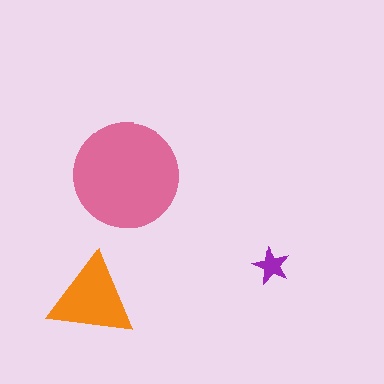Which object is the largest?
The pink circle.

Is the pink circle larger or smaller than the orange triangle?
Larger.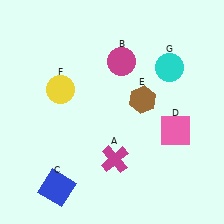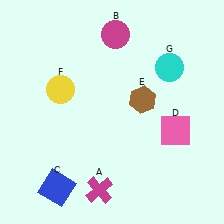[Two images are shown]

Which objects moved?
The objects that moved are: the magenta cross (A), the magenta circle (B).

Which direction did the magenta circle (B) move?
The magenta circle (B) moved up.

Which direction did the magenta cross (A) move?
The magenta cross (A) moved down.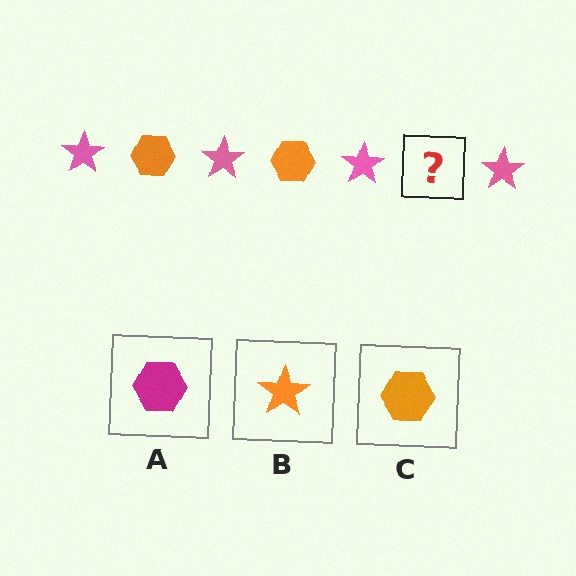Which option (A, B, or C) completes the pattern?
C.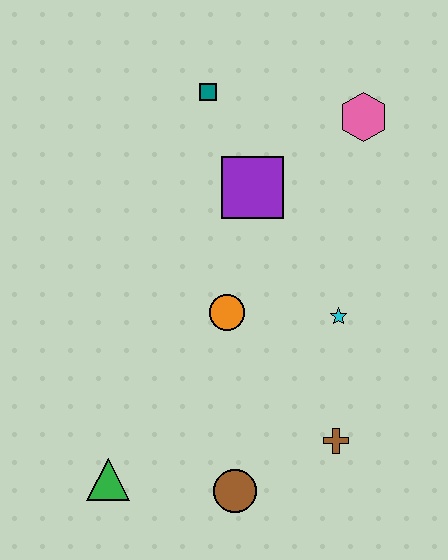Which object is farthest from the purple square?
The green triangle is farthest from the purple square.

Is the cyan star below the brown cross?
No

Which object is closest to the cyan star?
The orange circle is closest to the cyan star.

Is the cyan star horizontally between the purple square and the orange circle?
No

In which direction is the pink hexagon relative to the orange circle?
The pink hexagon is above the orange circle.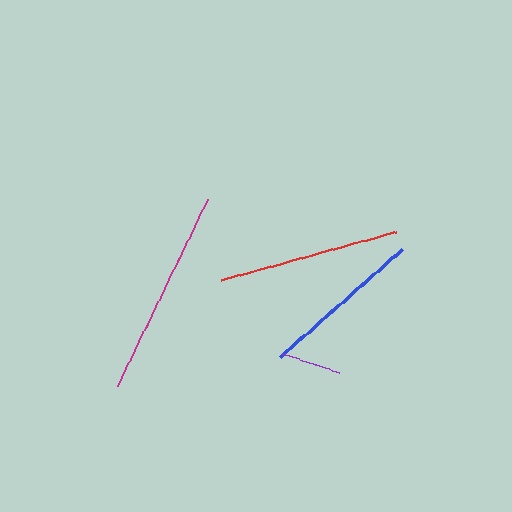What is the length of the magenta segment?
The magenta segment is approximately 207 pixels long.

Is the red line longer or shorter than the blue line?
The red line is longer than the blue line.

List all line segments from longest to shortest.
From longest to shortest: magenta, red, blue, purple.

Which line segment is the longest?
The magenta line is the longest at approximately 207 pixels.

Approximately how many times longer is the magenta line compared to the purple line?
The magenta line is approximately 3.4 times the length of the purple line.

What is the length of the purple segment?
The purple segment is approximately 60 pixels long.